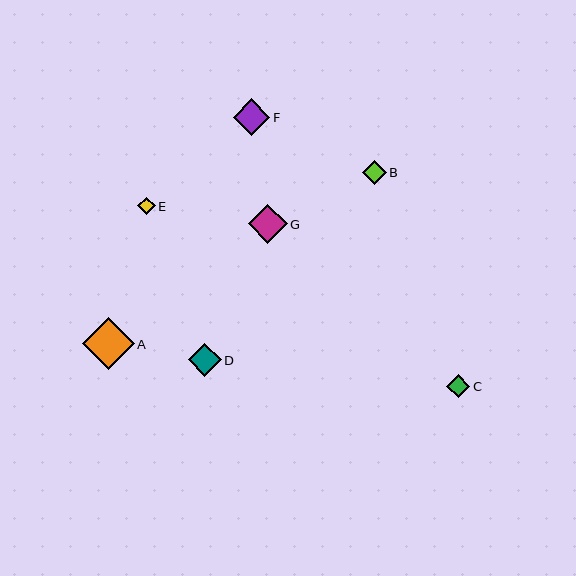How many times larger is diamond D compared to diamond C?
Diamond D is approximately 1.4 times the size of diamond C.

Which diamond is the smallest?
Diamond E is the smallest with a size of approximately 17 pixels.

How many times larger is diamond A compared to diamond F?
Diamond A is approximately 1.4 times the size of diamond F.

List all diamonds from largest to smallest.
From largest to smallest: A, G, F, D, B, C, E.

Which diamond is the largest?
Diamond A is the largest with a size of approximately 52 pixels.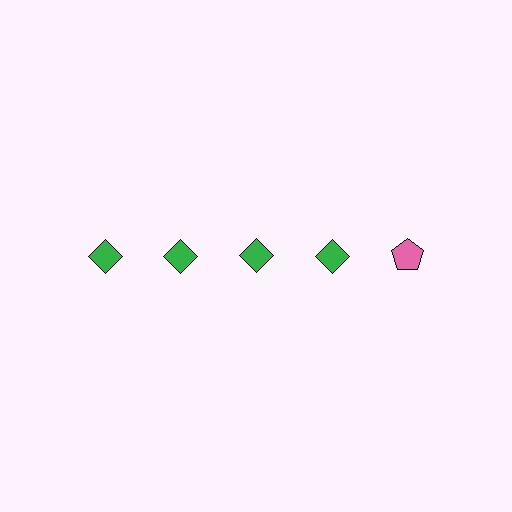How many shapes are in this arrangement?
There are 5 shapes arranged in a grid pattern.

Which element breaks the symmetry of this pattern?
The pink pentagon in the top row, rightmost column breaks the symmetry. All other shapes are green diamonds.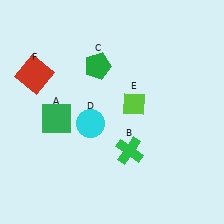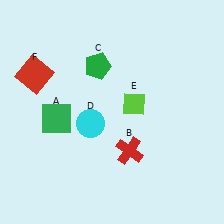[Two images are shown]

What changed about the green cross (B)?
In Image 1, B is green. In Image 2, it changed to red.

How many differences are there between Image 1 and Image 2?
There is 1 difference between the two images.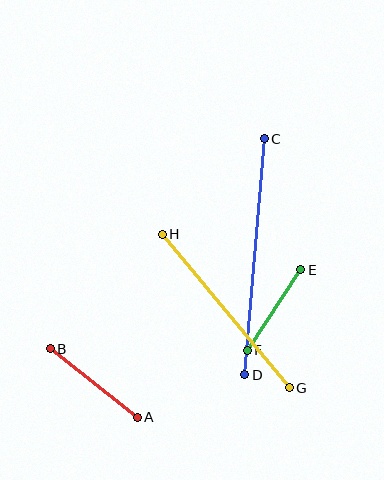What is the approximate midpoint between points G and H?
The midpoint is at approximately (226, 311) pixels.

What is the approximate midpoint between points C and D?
The midpoint is at approximately (255, 257) pixels.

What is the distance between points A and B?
The distance is approximately 111 pixels.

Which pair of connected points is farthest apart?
Points C and D are farthest apart.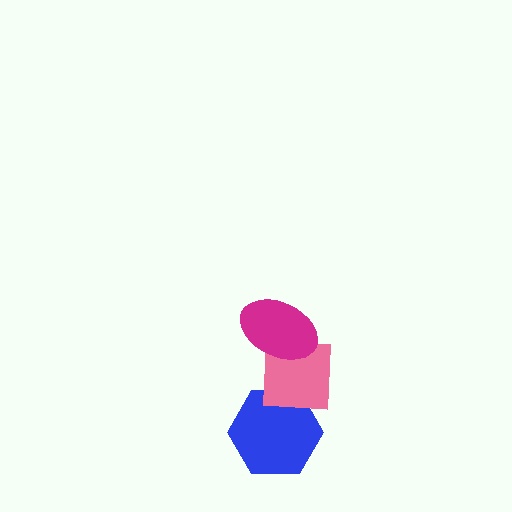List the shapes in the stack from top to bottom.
From top to bottom: the magenta ellipse, the pink square, the blue hexagon.